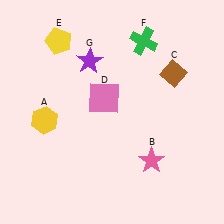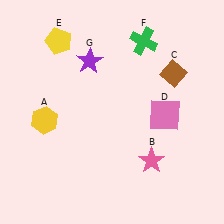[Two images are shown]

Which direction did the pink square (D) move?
The pink square (D) moved right.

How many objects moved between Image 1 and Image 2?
1 object moved between the two images.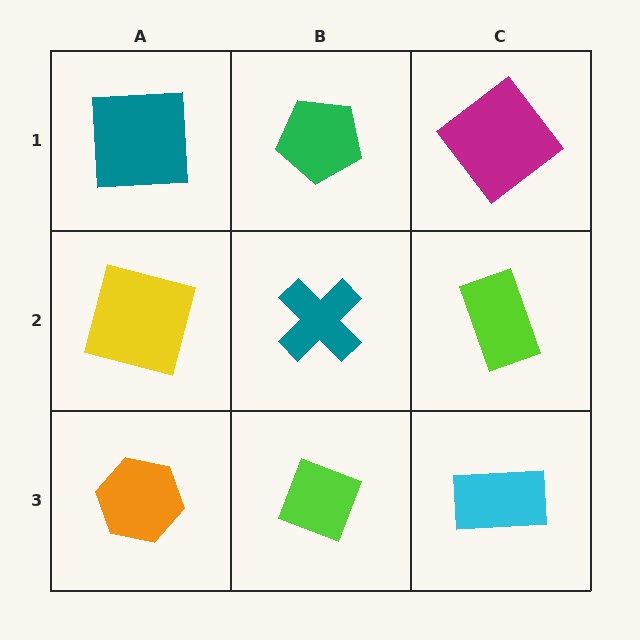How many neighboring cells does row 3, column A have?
2.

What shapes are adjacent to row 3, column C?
A lime rectangle (row 2, column C), a lime diamond (row 3, column B).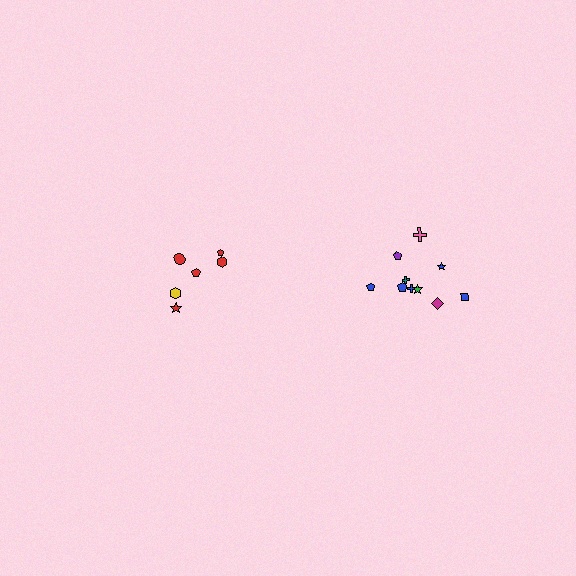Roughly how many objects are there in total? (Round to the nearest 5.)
Roughly 15 objects in total.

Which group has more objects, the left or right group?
The right group.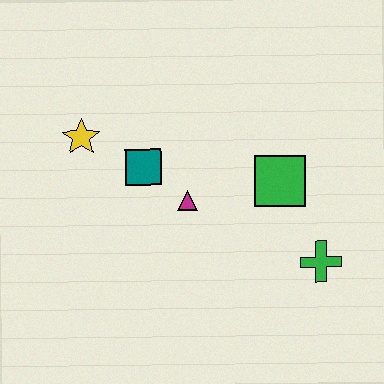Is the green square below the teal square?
Yes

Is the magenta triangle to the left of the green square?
Yes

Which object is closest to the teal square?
The magenta triangle is closest to the teal square.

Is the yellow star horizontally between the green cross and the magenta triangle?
No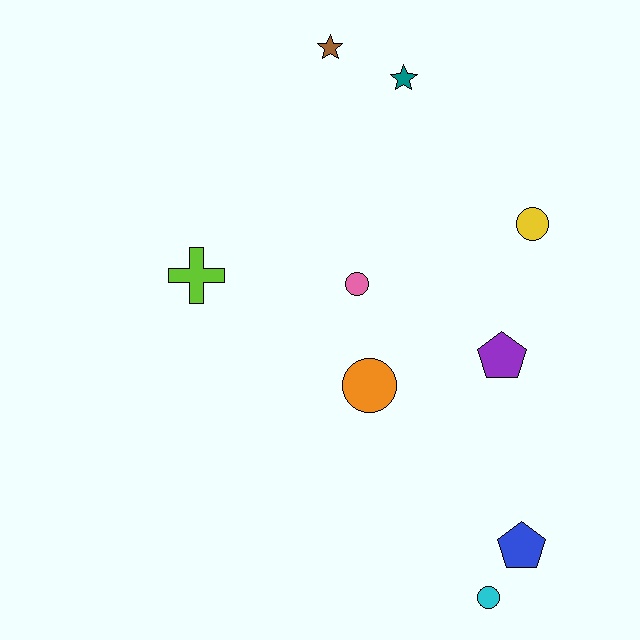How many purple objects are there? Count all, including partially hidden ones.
There is 1 purple object.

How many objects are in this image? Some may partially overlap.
There are 9 objects.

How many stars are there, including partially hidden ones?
There are 2 stars.